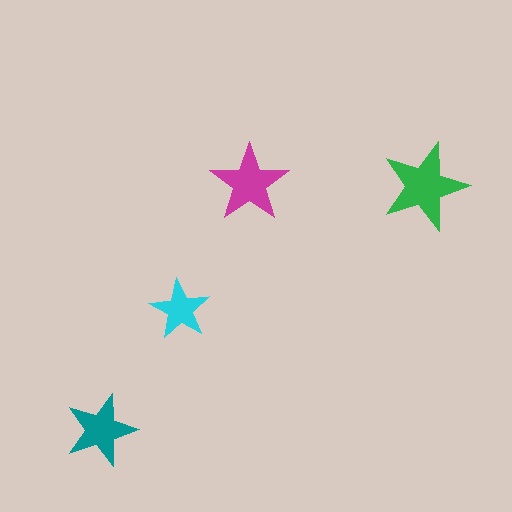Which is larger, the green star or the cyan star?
The green one.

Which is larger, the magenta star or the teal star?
The magenta one.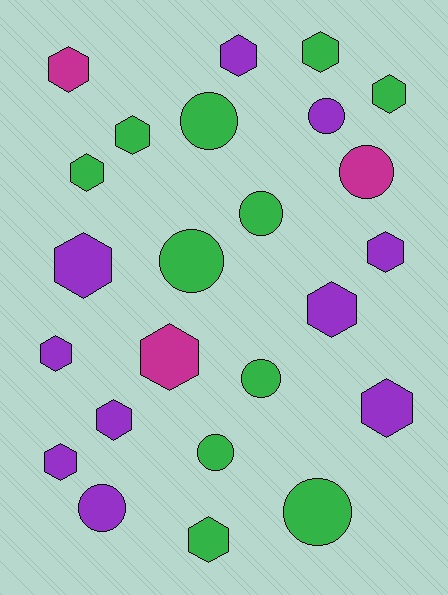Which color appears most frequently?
Green, with 11 objects.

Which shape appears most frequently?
Hexagon, with 15 objects.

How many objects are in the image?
There are 24 objects.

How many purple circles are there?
There are 2 purple circles.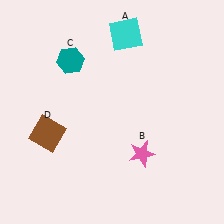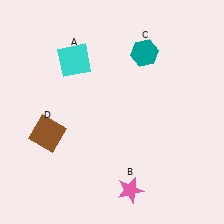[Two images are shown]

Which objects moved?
The objects that moved are: the cyan square (A), the pink star (B), the teal hexagon (C).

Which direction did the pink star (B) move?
The pink star (B) moved down.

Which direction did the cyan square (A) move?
The cyan square (A) moved left.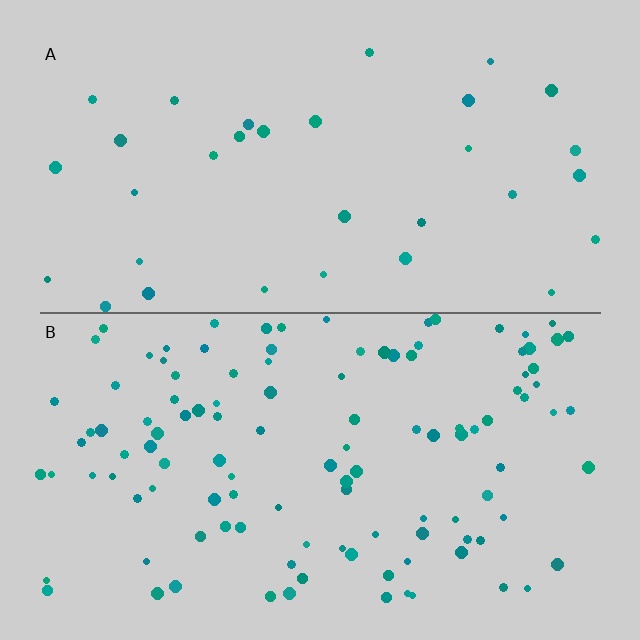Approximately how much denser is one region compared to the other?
Approximately 3.6× — region B over region A.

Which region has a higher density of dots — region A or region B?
B (the bottom).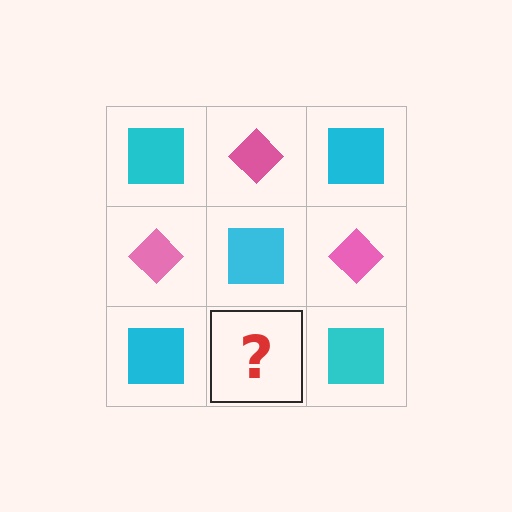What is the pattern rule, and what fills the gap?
The rule is that it alternates cyan square and pink diamond in a checkerboard pattern. The gap should be filled with a pink diamond.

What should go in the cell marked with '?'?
The missing cell should contain a pink diamond.